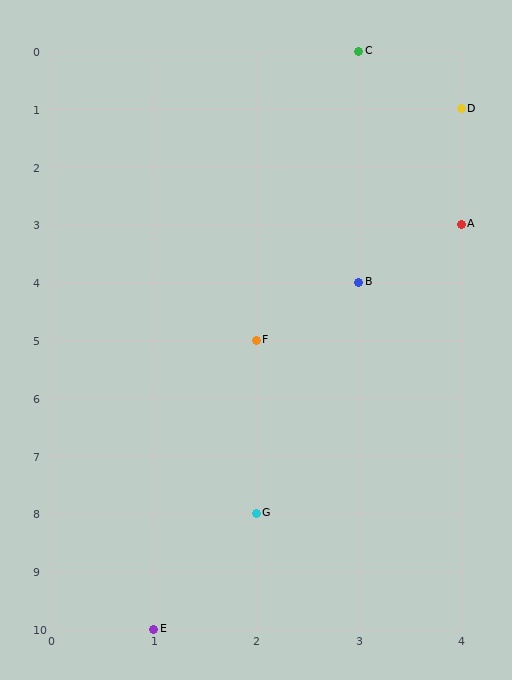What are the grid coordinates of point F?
Point F is at grid coordinates (2, 5).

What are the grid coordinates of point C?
Point C is at grid coordinates (3, 0).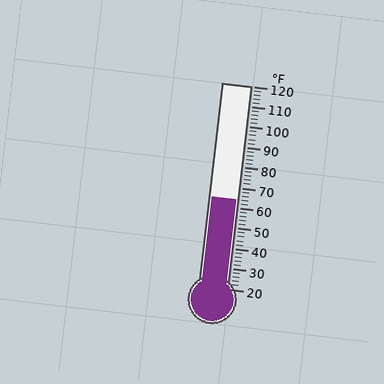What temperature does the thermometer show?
The thermometer shows approximately 64°F.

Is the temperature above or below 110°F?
The temperature is below 110°F.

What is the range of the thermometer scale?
The thermometer scale ranges from 20°F to 120°F.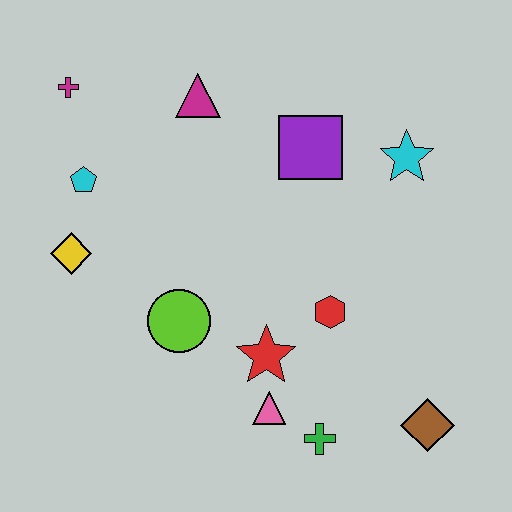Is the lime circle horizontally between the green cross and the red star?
No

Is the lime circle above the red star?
Yes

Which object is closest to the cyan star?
The purple square is closest to the cyan star.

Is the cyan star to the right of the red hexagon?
Yes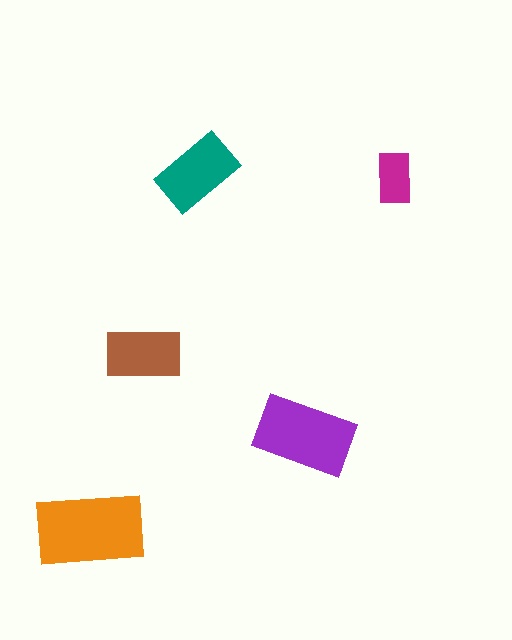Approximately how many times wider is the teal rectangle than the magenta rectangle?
About 1.5 times wider.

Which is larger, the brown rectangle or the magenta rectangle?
The brown one.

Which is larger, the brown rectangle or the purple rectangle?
The purple one.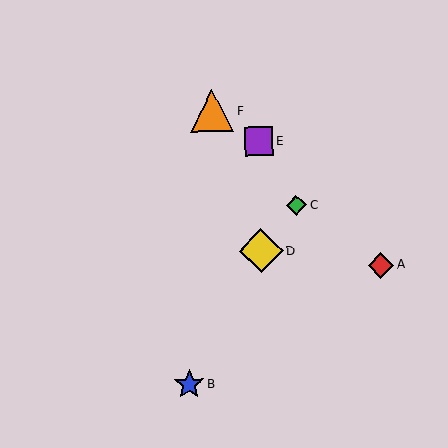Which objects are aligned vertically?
Objects D, E are aligned vertically.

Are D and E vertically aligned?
Yes, both are at x≈261.